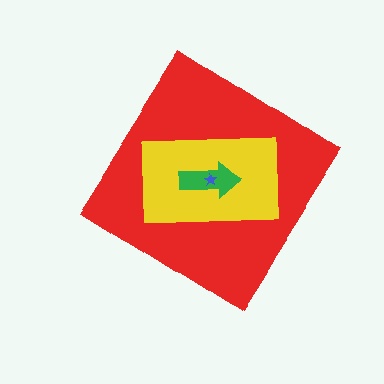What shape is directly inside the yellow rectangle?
The green arrow.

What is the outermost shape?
The red diamond.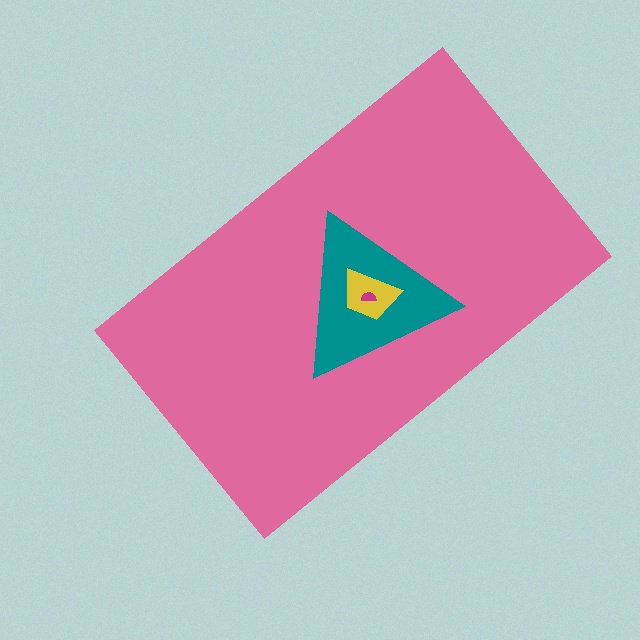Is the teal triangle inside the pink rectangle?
Yes.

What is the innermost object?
The magenta semicircle.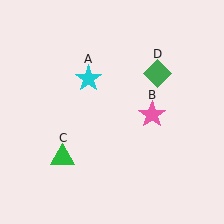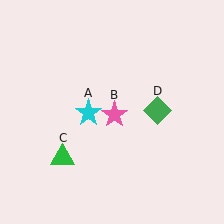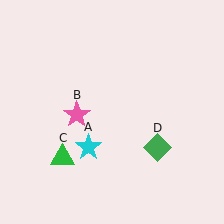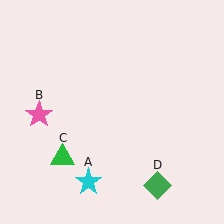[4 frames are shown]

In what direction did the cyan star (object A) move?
The cyan star (object A) moved down.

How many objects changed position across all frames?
3 objects changed position: cyan star (object A), pink star (object B), green diamond (object D).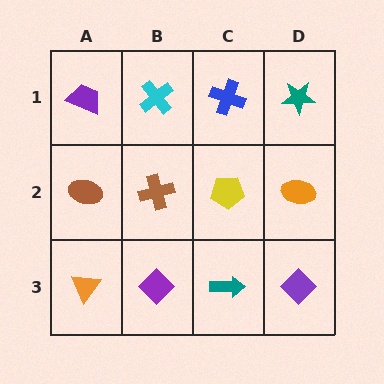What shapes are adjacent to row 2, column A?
A purple trapezoid (row 1, column A), an orange triangle (row 3, column A), a brown cross (row 2, column B).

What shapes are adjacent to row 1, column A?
A brown ellipse (row 2, column A), a cyan cross (row 1, column B).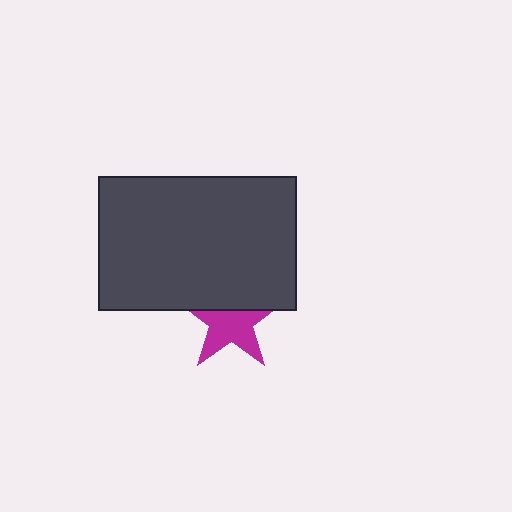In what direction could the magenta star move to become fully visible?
The magenta star could move down. That would shift it out from behind the dark gray rectangle entirely.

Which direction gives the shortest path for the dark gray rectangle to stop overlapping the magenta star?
Moving up gives the shortest separation.